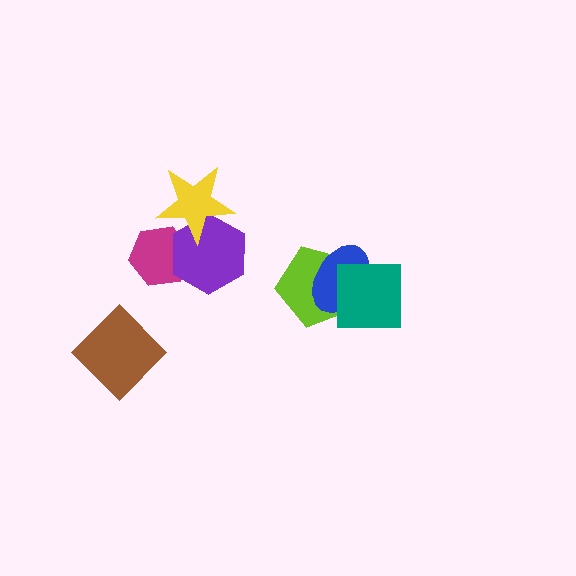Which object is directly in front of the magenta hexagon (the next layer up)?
The purple hexagon is directly in front of the magenta hexagon.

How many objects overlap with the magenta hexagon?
2 objects overlap with the magenta hexagon.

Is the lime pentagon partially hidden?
Yes, it is partially covered by another shape.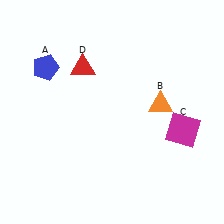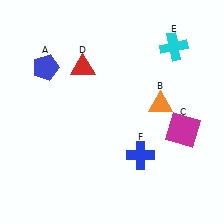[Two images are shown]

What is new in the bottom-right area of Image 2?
A blue cross (F) was added in the bottom-right area of Image 2.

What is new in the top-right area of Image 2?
A cyan cross (E) was added in the top-right area of Image 2.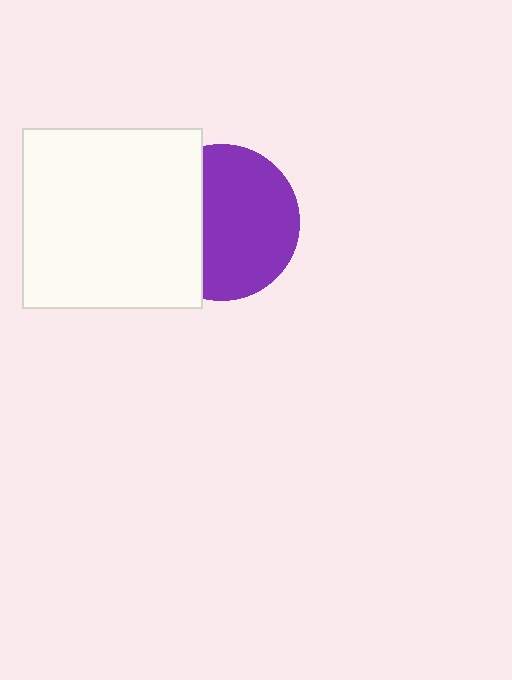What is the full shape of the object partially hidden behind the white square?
The partially hidden object is a purple circle.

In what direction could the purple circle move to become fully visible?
The purple circle could move right. That would shift it out from behind the white square entirely.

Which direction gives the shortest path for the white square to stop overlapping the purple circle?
Moving left gives the shortest separation.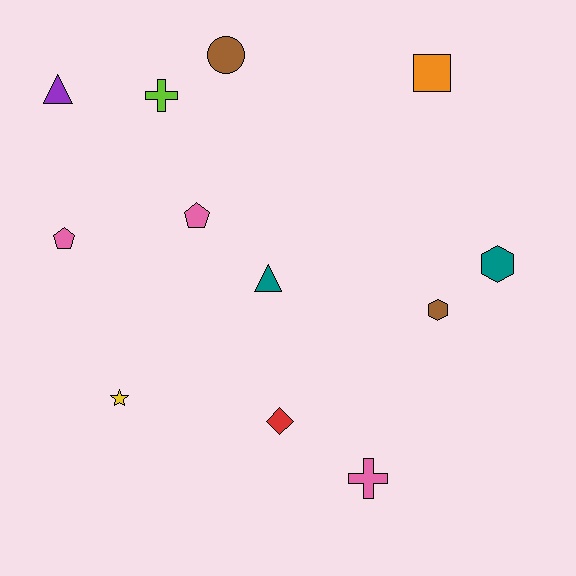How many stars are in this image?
There is 1 star.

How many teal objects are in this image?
There are 2 teal objects.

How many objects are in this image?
There are 12 objects.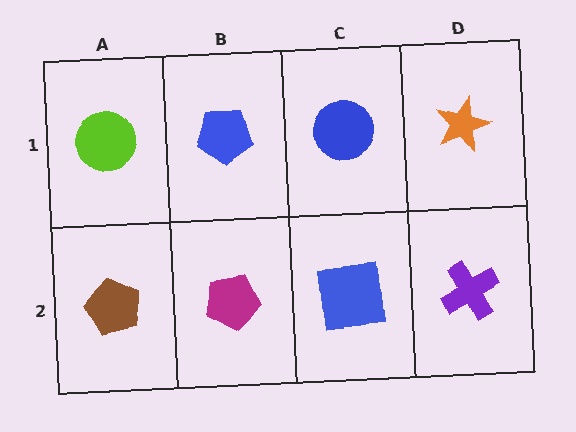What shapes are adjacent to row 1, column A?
A brown pentagon (row 2, column A), a blue pentagon (row 1, column B).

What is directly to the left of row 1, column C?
A blue pentagon.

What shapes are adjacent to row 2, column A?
A lime circle (row 1, column A), a magenta pentagon (row 2, column B).